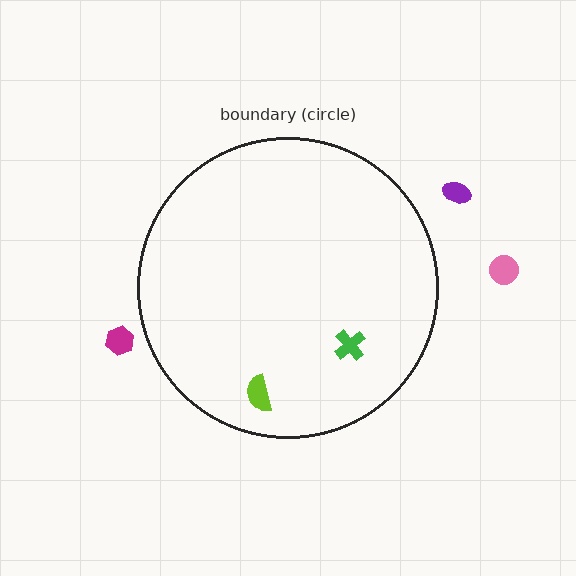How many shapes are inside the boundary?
2 inside, 3 outside.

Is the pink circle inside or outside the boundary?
Outside.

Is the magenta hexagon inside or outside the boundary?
Outside.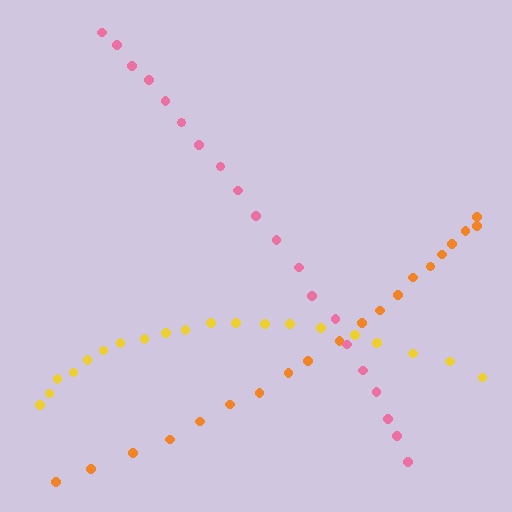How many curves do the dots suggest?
There are 3 distinct paths.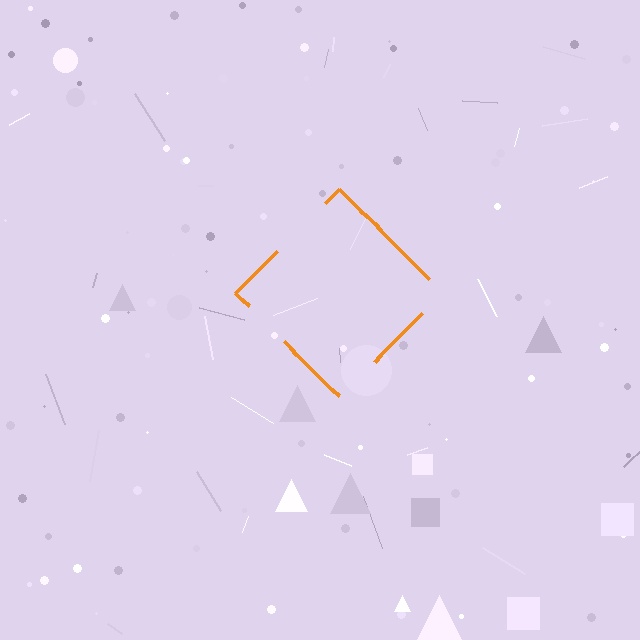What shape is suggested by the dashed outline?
The dashed outline suggests a diamond.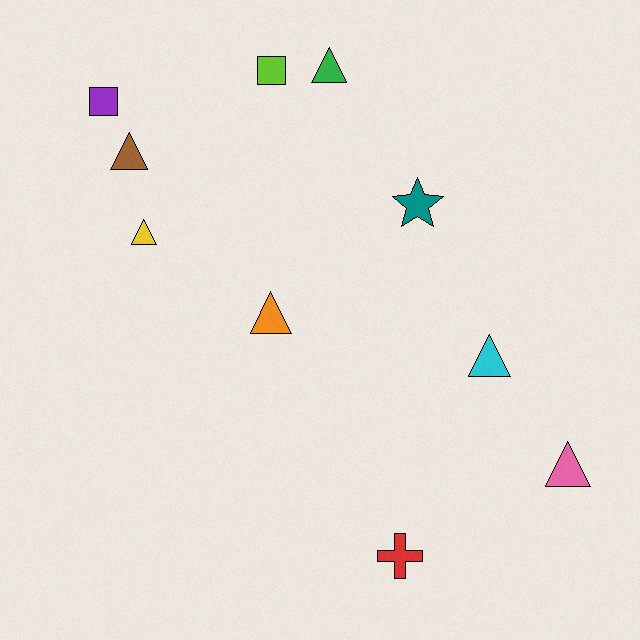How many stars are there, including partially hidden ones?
There is 1 star.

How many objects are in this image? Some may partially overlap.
There are 10 objects.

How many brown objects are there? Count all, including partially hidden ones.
There is 1 brown object.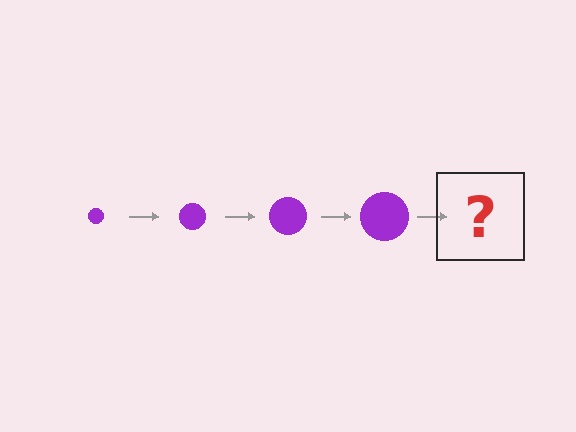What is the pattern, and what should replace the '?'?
The pattern is that the circle gets progressively larger each step. The '?' should be a purple circle, larger than the previous one.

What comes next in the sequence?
The next element should be a purple circle, larger than the previous one.